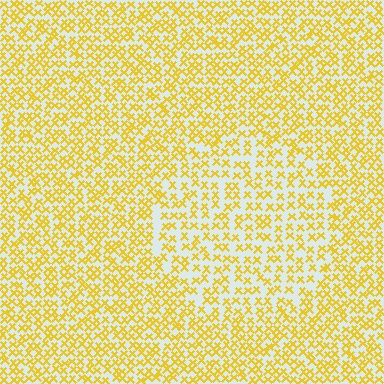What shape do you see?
I see a circle.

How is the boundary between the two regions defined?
The boundary is defined by a change in element density (approximately 1.5x ratio). All elements are the same color, size, and shape.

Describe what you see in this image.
The image contains small yellow elements arranged at two different densities. A circle-shaped region is visible where the elements are less densely packed than the surrounding area.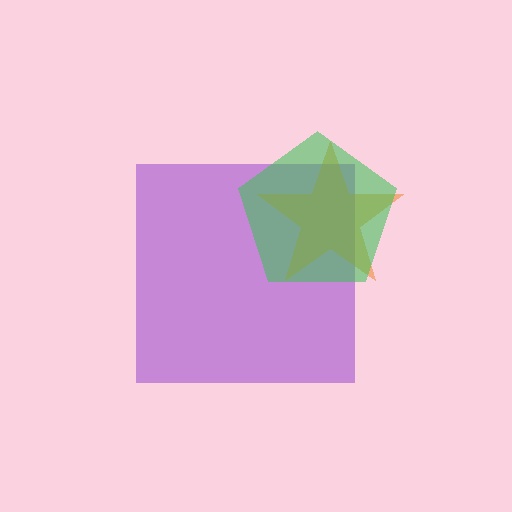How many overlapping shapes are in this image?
There are 3 overlapping shapes in the image.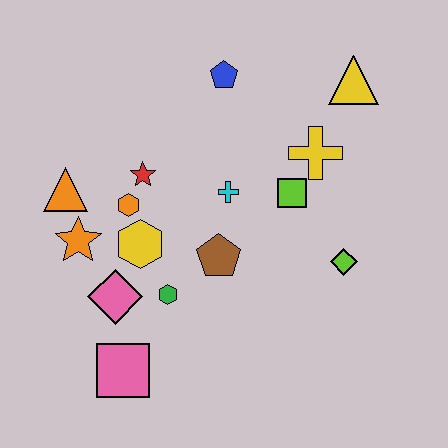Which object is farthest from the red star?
The yellow triangle is farthest from the red star.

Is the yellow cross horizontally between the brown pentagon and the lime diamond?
Yes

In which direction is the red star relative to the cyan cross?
The red star is to the left of the cyan cross.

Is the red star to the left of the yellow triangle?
Yes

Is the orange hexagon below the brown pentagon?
No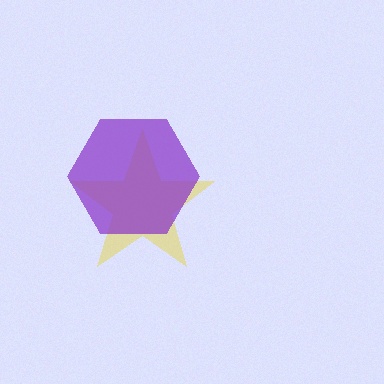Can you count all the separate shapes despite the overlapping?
Yes, there are 2 separate shapes.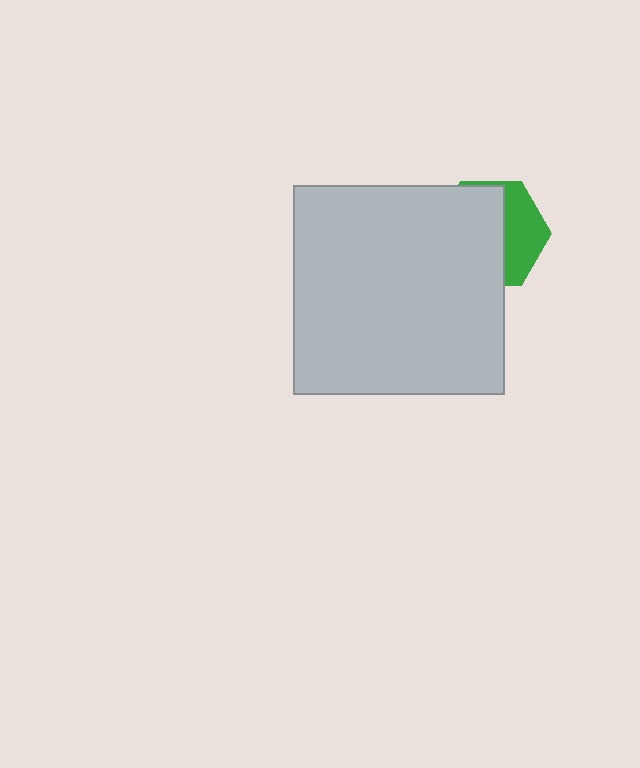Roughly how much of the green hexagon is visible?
A small part of it is visible (roughly 36%).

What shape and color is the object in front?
The object in front is a light gray rectangle.